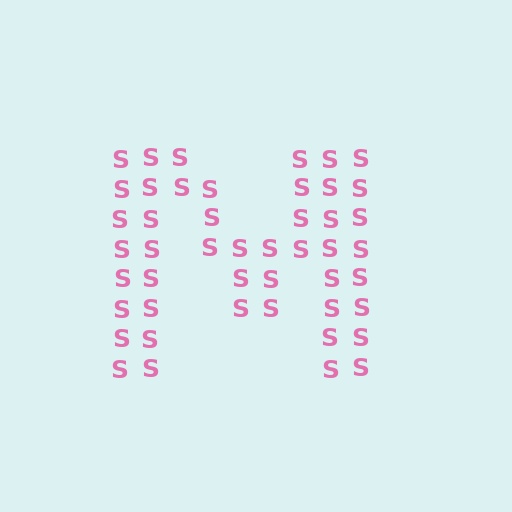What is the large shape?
The large shape is the letter M.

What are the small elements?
The small elements are letter S's.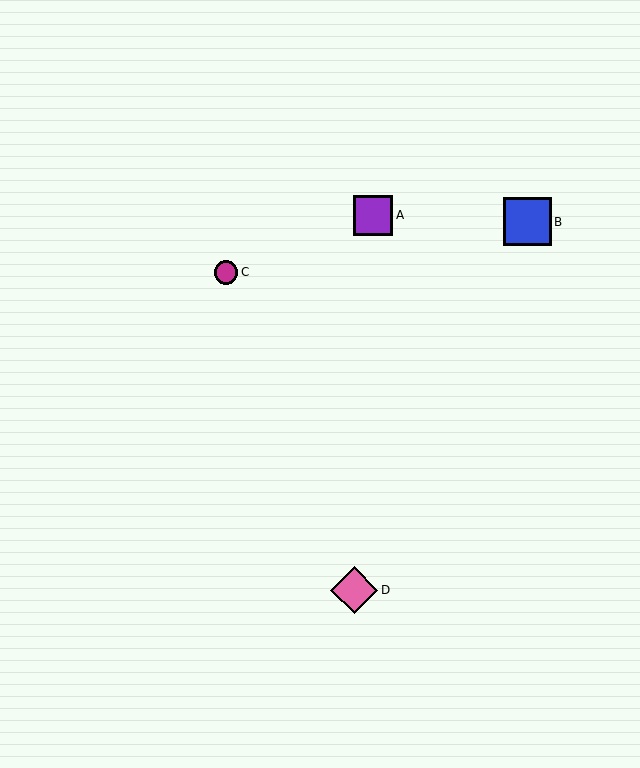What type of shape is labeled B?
Shape B is a blue square.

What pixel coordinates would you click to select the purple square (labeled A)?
Click at (373, 215) to select the purple square A.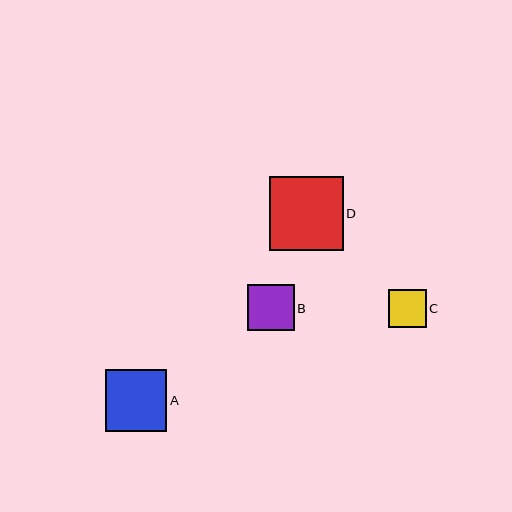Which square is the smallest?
Square C is the smallest with a size of approximately 37 pixels.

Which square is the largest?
Square D is the largest with a size of approximately 73 pixels.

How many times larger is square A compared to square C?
Square A is approximately 1.6 times the size of square C.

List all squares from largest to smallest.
From largest to smallest: D, A, B, C.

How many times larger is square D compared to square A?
Square D is approximately 1.2 times the size of square A.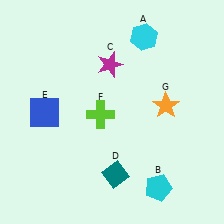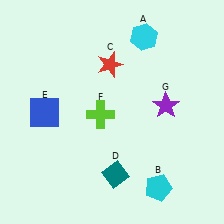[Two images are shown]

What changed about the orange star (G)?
In Image 1, G is orange. In Image 2, it changed to purple.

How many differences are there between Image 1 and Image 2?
There are 2 differences between the two images.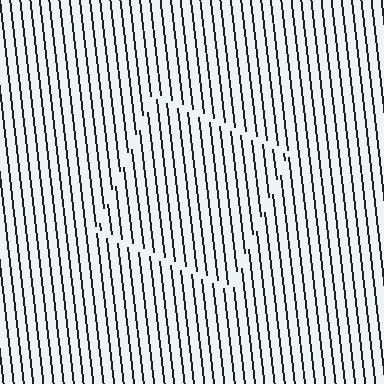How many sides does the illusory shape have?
4 sides — the line-ends trace a square.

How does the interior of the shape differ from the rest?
The interior of the shape contains the same grating, shifted by half a period — the contour is defined by the phase discontinuity where line-ends from the inner and outer gratings abut.